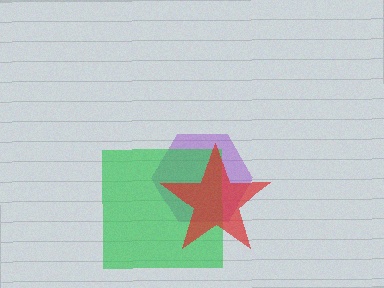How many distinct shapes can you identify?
There are 3 distinct shapes: a purple hexagon, a green square, a red star.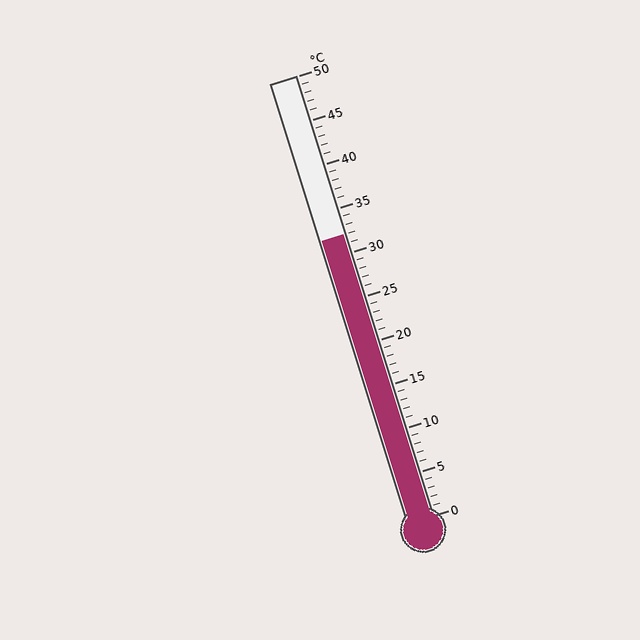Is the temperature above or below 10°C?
The temperature is above 10°C.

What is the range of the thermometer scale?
The thermometer scale ranges from 0°C to 50°C.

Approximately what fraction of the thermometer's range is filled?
The thermometer is filled to approximately 65% of its range.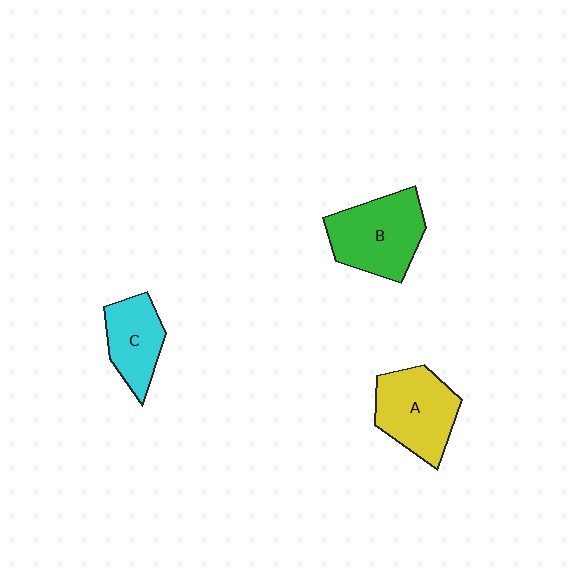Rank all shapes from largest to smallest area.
From largest to smallest: B (green), A (yellow), C (cyan).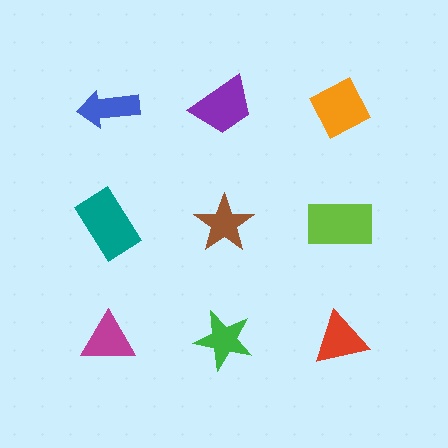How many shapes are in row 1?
3 shapes.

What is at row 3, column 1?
A magenta triangle.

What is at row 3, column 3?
A red triangle.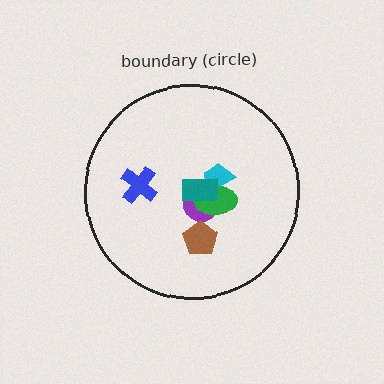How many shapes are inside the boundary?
6 inside, 0 outside.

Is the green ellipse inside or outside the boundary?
Inside.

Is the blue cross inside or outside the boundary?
Inside.